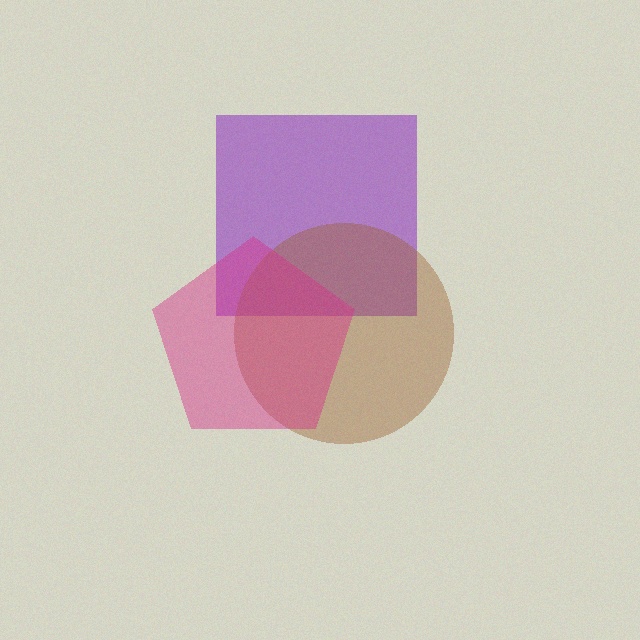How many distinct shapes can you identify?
There are 3 distinct shapes: a purple square, a brown circle, a magenta pentagon.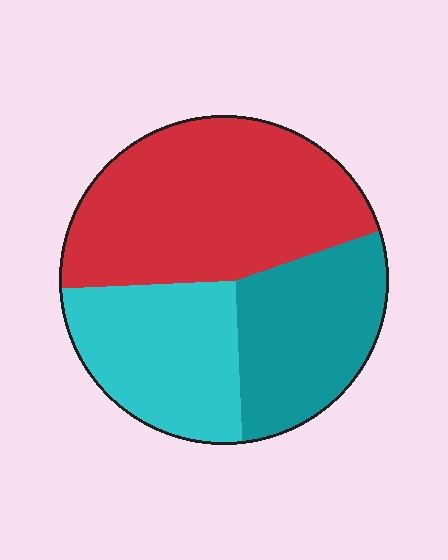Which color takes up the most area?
Red, at roughly 45%.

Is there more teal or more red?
Red.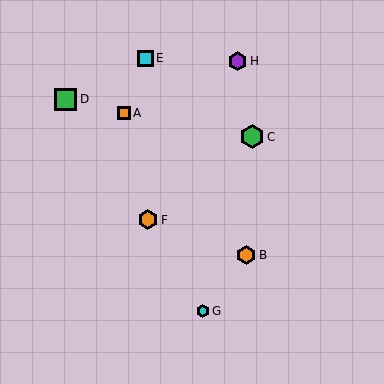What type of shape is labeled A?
Shape A is an orange square.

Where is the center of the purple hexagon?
The center of the purple hexagon is at (237, 61).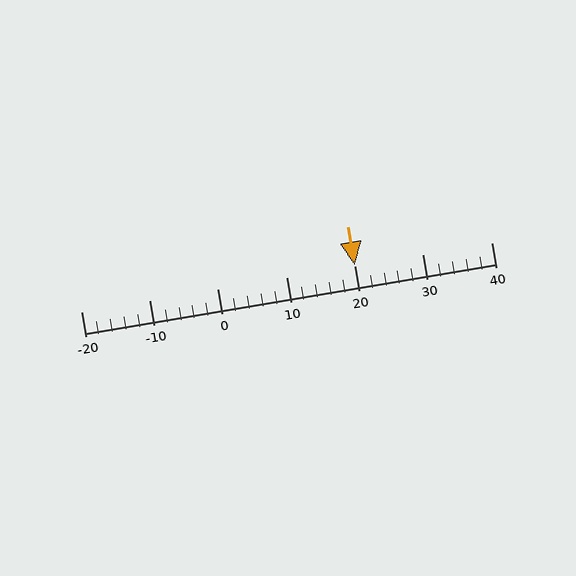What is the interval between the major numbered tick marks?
The major tick marks are spaced 10 units apart.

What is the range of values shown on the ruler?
The ruler shows values from -20 to 40.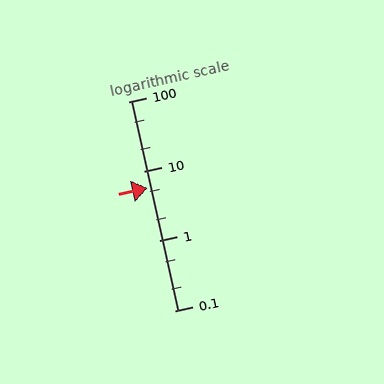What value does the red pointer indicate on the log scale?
The pointer indicates approximately 5.7.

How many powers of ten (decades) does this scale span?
The scale spans 3 decades, from 0.1 to 100.